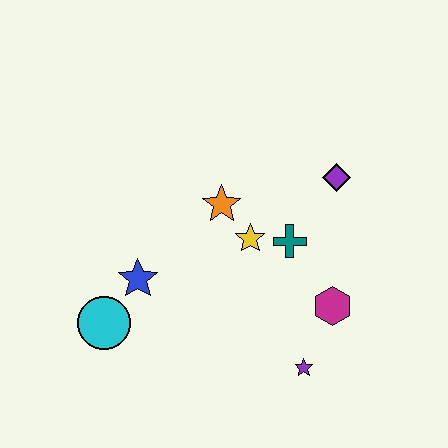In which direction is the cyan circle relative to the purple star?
The cyan circle is to the left of the purple star.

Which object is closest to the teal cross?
The yellow star is closest to the teal cross.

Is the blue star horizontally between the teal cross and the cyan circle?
Yes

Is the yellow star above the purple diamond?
No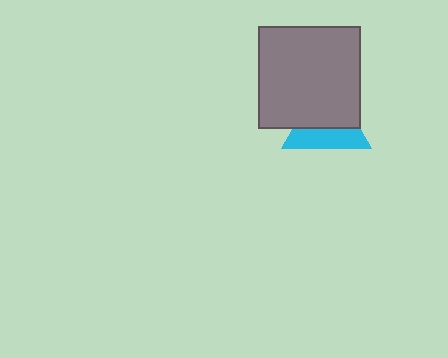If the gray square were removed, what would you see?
You would see the complete cyan triangle.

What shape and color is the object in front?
The object in front is a gray square.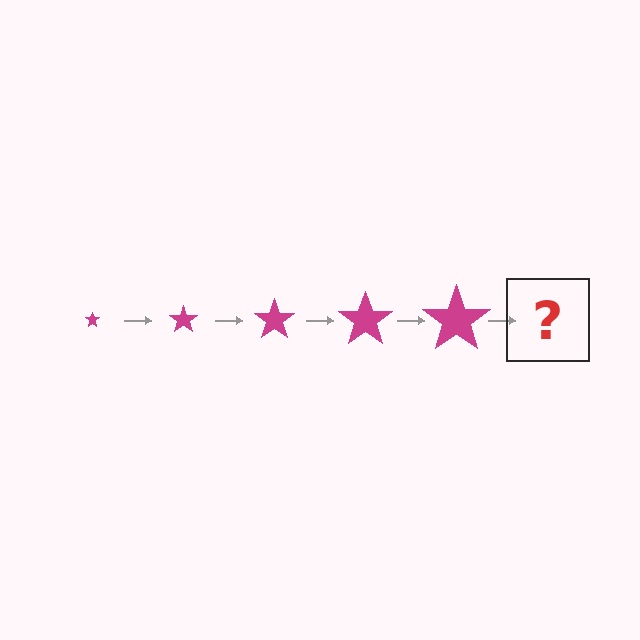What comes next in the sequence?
The next element should be a magenta star, larger than the previous one.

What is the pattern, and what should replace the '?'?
The pattern is that the star gets progressively larger each step. The '?' should be a magenta star, larger than the previous one.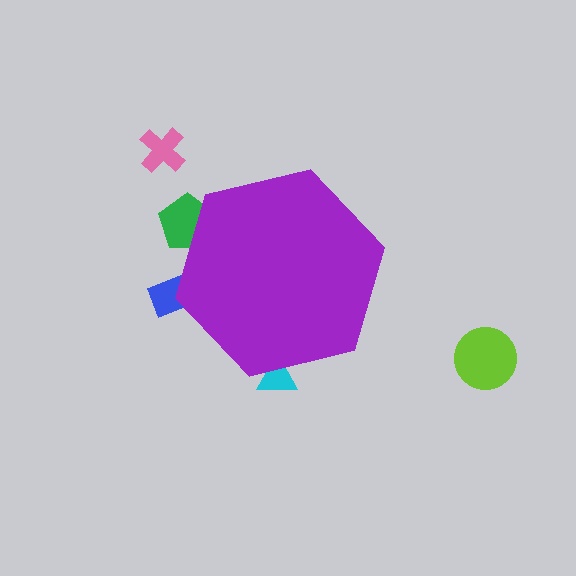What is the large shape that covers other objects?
A purple hexagon.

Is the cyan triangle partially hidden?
Yes, the cyan triangle is partially hidden behind the purple hexagon.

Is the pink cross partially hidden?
No, the pink cross is fully visible.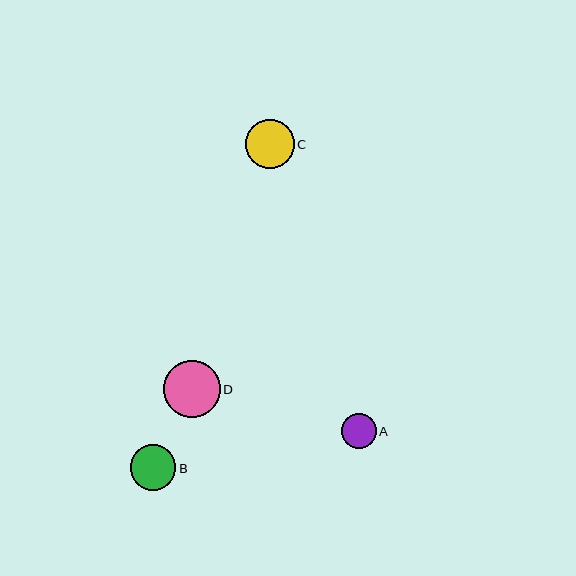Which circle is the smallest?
Circle A is the smallest with a size of approximately 34 pixels.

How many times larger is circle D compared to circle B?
Circle D is approximately 1.3 times the size of circle B.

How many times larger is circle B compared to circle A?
Circle B is approximately 1.3 times the size of circle A.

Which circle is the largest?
Circle D is the largest with a size of approximately 57 pixels.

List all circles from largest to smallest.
From largest to smallest: D, C, B, A.